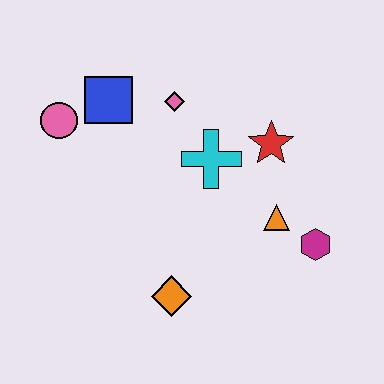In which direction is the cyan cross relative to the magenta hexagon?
The cyan cross is to the left of the magenta hexagon.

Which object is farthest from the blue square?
The magenta hexagon is farthest from the blue square.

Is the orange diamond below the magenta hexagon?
Yes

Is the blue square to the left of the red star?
Yes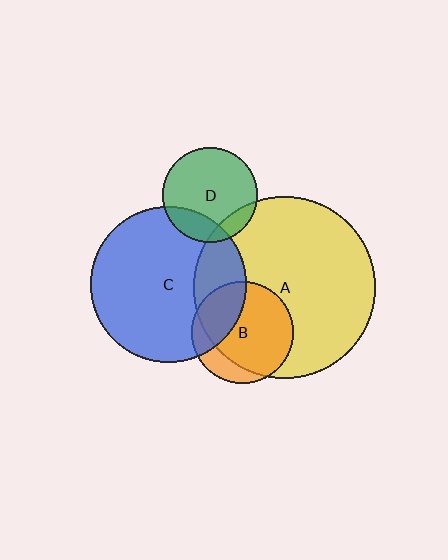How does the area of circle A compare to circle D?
Approximately 3.7 times.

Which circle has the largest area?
Circle A (yellow).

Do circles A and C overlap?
Yes.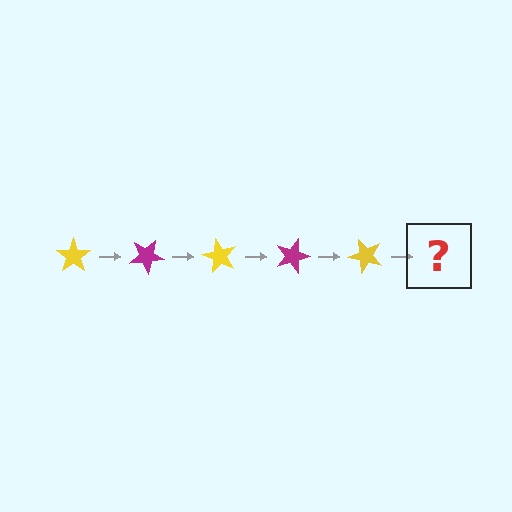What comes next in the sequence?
The next element should be a magenta star, rotated 150 degrees from the start.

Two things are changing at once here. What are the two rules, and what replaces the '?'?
The two rules are that it rotates 30 degrees each step and the color cycles through yellow and magenta. The '?' should be a magenta star, rotated 150 degrees from the start.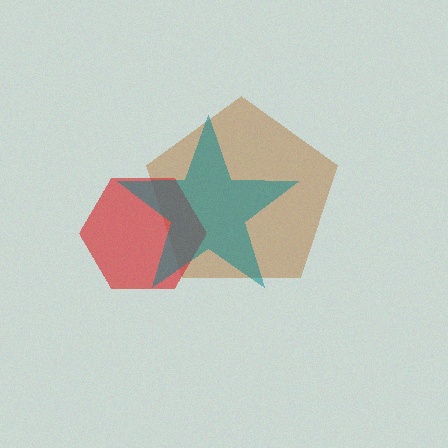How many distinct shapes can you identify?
There are 3 distinct shapes: a brown pentagon, a red hexagon, a teal star.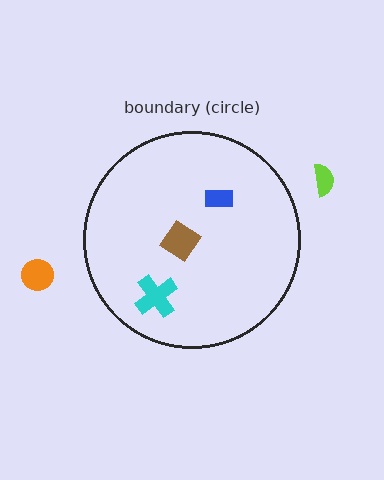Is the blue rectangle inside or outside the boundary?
Inside.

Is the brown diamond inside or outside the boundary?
Inside.